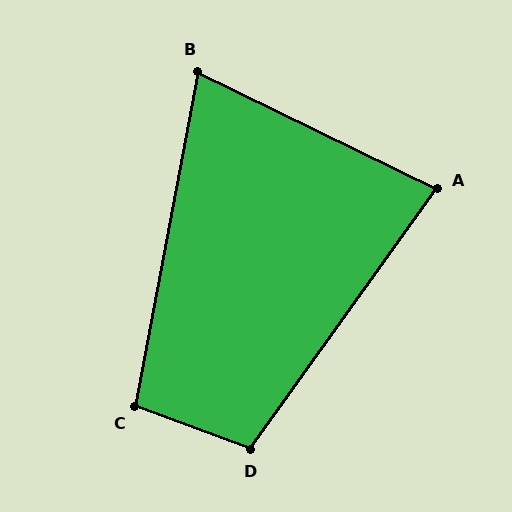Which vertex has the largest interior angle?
D, at approximately 105 degrees.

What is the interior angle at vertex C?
Approximately 100 degrees (obtuse).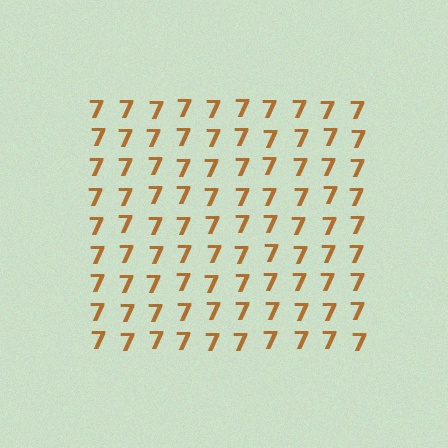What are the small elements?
The small elements are digit 7's.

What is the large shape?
The large shape is a square.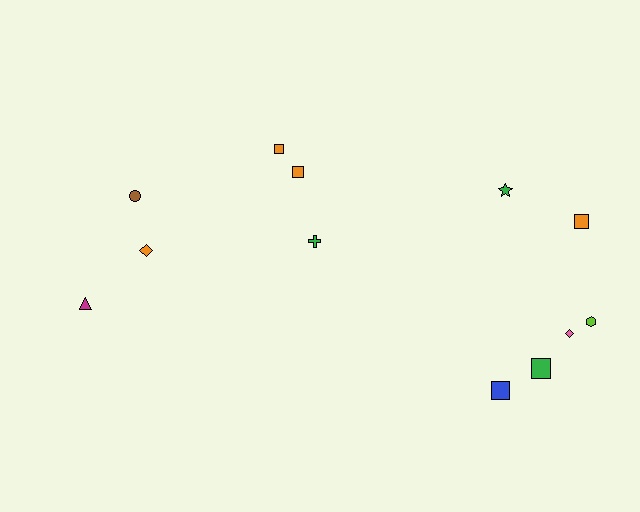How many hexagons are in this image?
There is 1 hexagon.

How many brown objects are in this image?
There is 1 brown object.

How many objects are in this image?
There are 12 objects.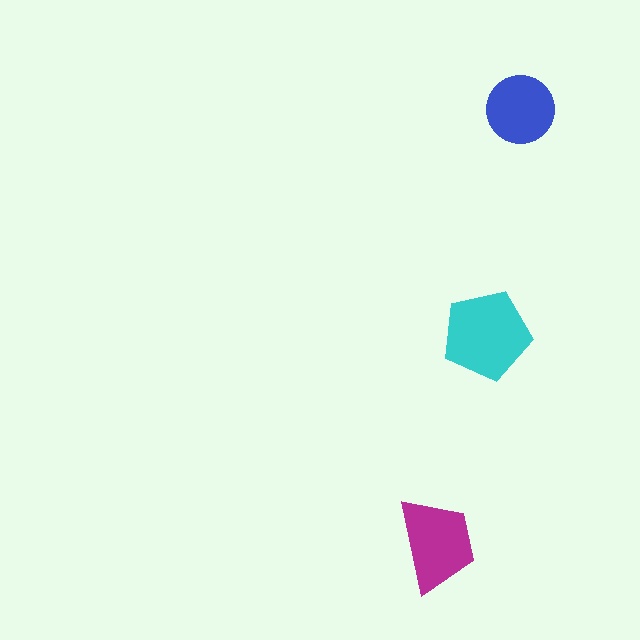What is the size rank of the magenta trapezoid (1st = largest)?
2nd.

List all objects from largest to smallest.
The cyan pentagon, the magenta trapezoid, the blue circle.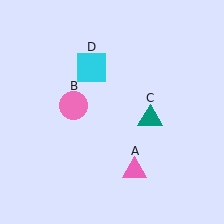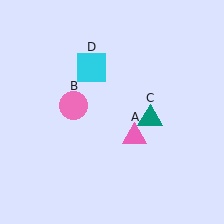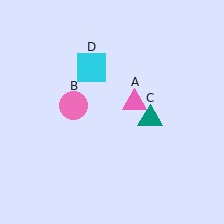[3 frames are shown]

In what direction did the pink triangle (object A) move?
The pink triangle (object A) moved up.